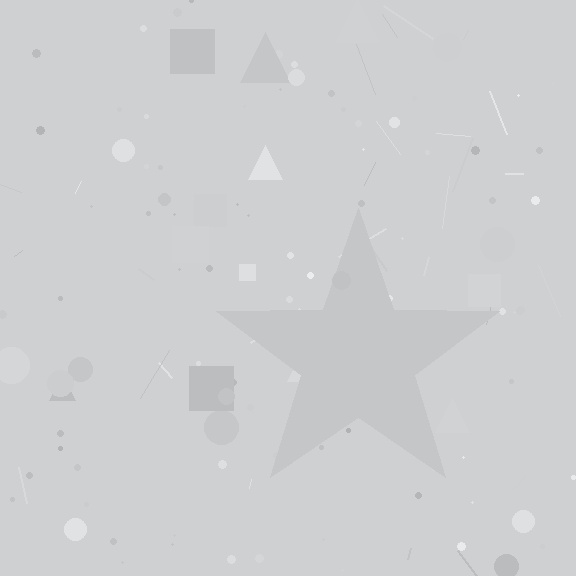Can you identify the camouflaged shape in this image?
The camouflaged shape is a star.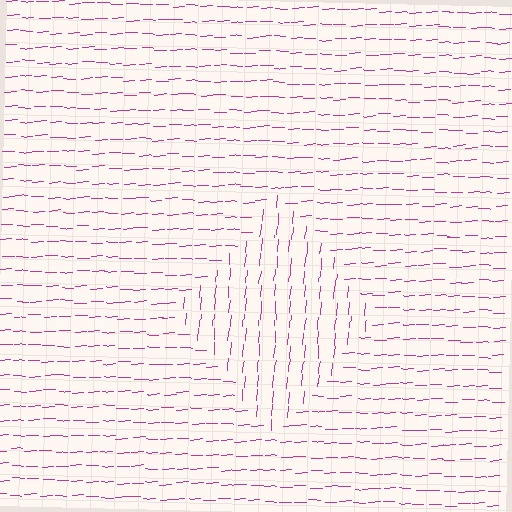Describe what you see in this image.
The image is filled with small magenta line segments. A diamond region in the image has lines oriented differently from the surrounding lines, creating a visible texture boundary.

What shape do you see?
I see a diamond.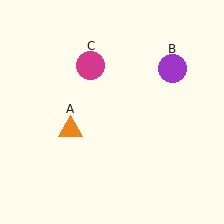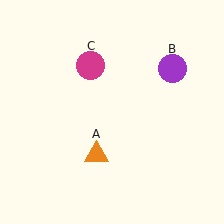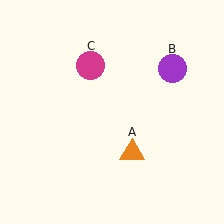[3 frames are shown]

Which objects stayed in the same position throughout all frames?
Purple circle (object B) and magenta circle (object C) remained stationary.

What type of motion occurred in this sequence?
The orange triangle (object A) rotated counterclockwise around the center of the scene.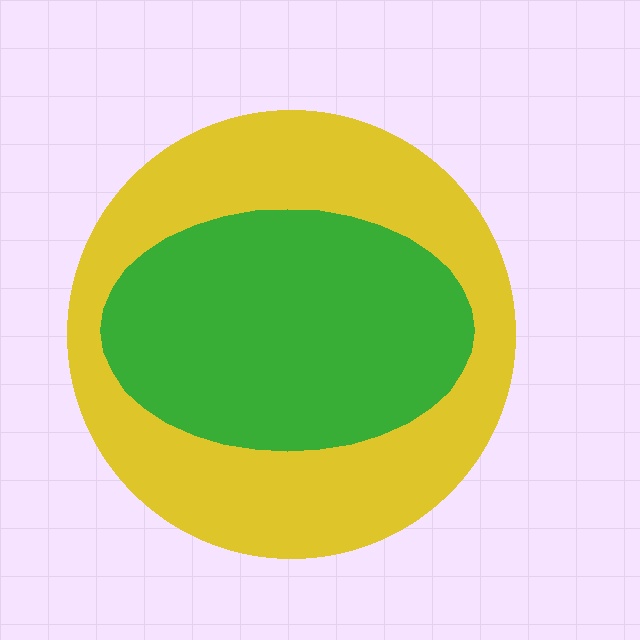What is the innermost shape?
The green ellipse.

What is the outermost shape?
The yellow circle.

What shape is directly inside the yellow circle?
The green ellipse.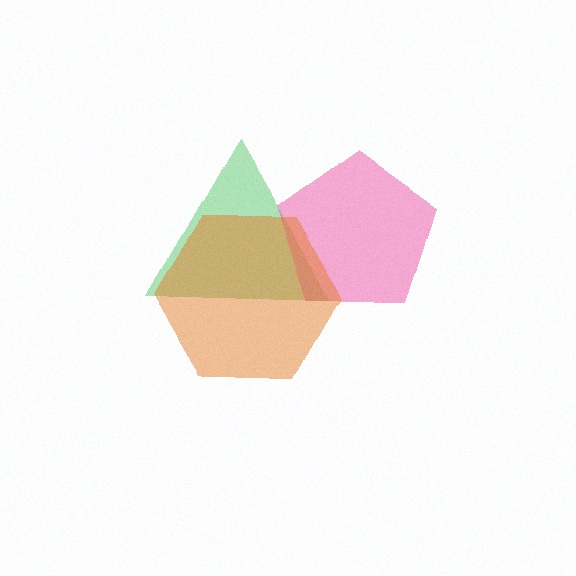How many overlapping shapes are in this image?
There are 3 overlapping shapes in the image.